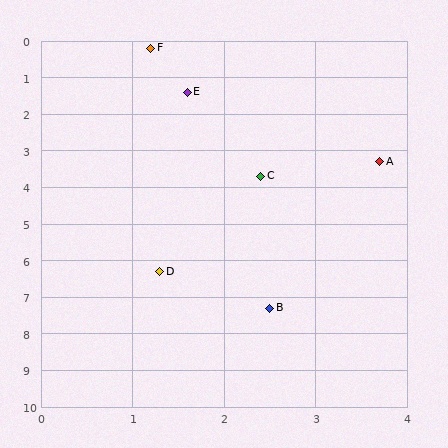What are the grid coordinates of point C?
Point C is at approximately (2.4, 3.7).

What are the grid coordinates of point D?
Point D is at approximately (1.3, 6.3).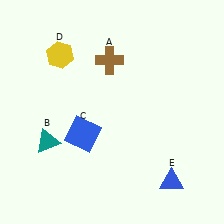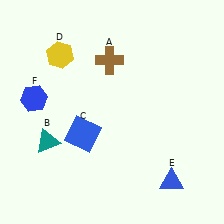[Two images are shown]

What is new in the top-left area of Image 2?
A blue hexagon (F) was added in the top-left area of Image 2.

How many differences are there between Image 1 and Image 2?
There is 1 difference between the two images.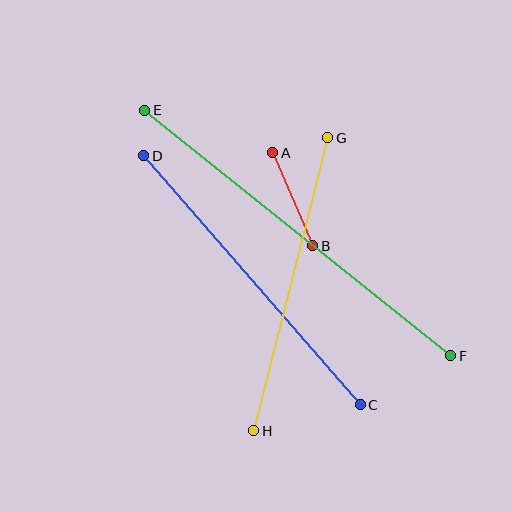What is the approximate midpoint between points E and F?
The midpoint is at approximately (298, 233) pixels.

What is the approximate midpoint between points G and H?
The midpoint is at approximately (291, 284) pixels.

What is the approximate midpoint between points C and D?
The midpoint is at approximately (252, 280) pixels.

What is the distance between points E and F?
The distance is approximately 393 pixels.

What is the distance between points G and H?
The distance is approximately 302 pixels.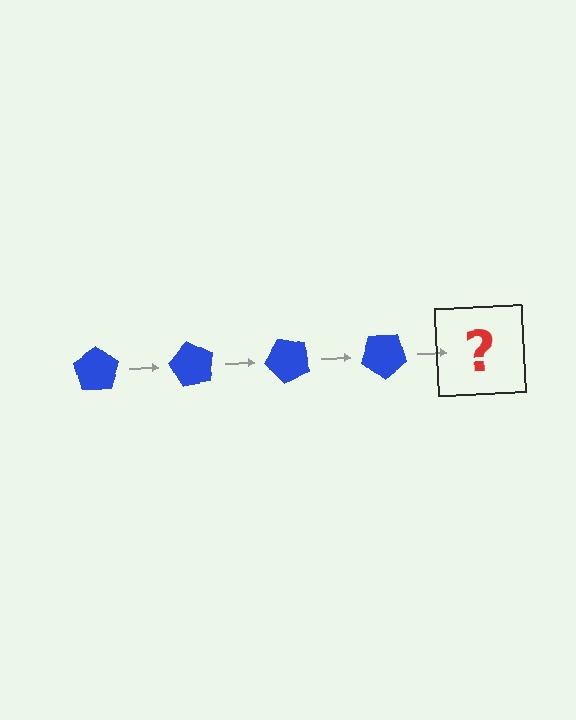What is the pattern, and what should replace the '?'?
The pattern is that the pentagon rotates 60 degrees each step. The '?' should be a blue pentagon rotated 240 degrees.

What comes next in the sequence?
The next element should be a blue pentagon rotated 240 degrees.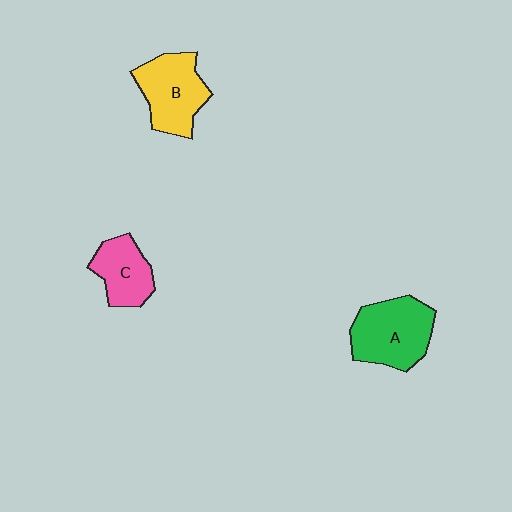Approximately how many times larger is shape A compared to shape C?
Approximately 1.5 times.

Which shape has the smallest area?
Shape C (pink).